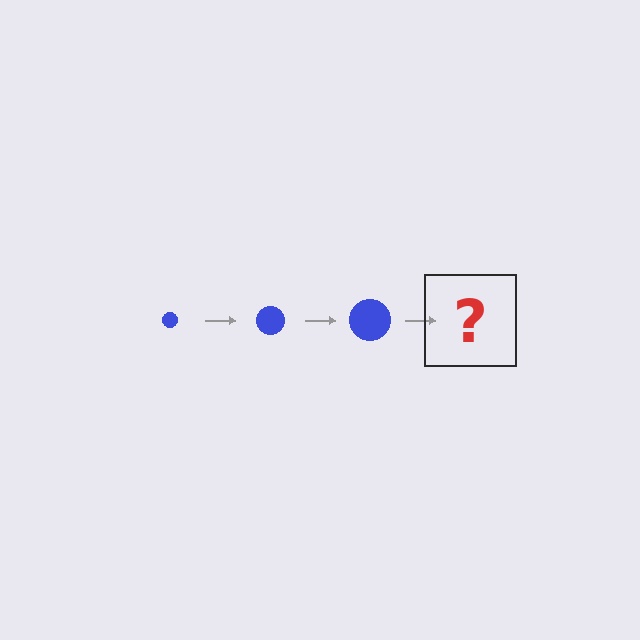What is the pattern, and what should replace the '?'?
The pattern is that the circle gets progressively larger each step. The '?' should be a blue circle, larger than the previous one.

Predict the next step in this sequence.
The next step is a blue circle, larger than the previous one.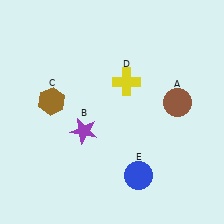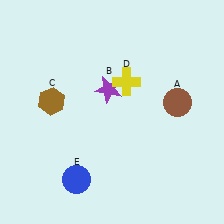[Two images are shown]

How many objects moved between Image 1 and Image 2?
2 objects moved between the two images.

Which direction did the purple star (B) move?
The purple star (B) moved up.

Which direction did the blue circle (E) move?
The blue circle (E) moved left.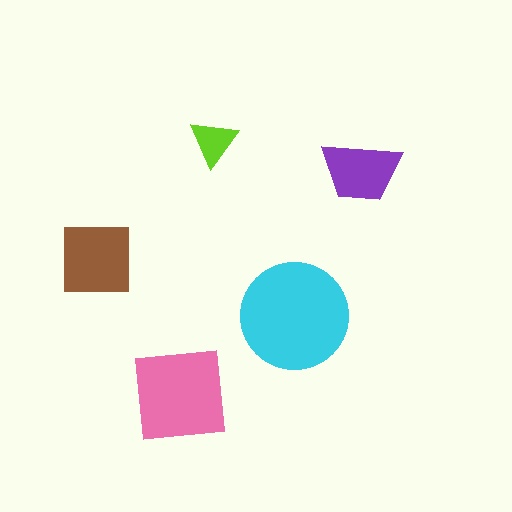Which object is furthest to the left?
The brown square is leftmost.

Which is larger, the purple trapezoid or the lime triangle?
The purple trapezoid.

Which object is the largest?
The cyan circle.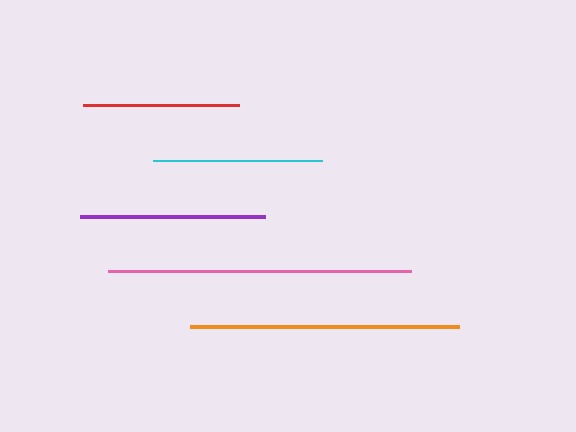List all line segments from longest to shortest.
From longest to shortest: pink, orange, purple, cyan, red.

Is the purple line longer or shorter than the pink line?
The pink line is longer than the purple line.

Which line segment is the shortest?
The red line is the shortest at approximately 156 pixels.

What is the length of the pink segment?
The pink segment is approximately 303 pixels long.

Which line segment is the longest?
The pink line is the longest at approximately 303 pixels.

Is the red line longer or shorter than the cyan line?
The cyan line is longer than the red line.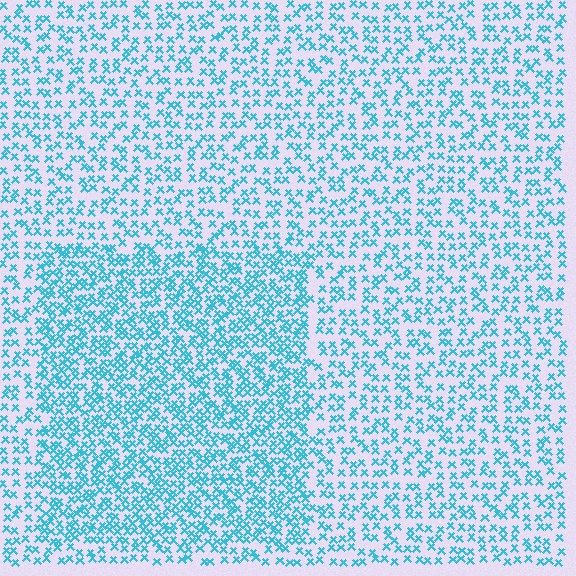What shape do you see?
I see a rectangle.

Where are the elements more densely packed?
The elements are more densely packed inside the rectangle boundary.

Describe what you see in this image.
The image contains small cyan elements arranged at two different densities. A rectangle-shaped region is visible where the elements are more densely packed than the surrounding area.